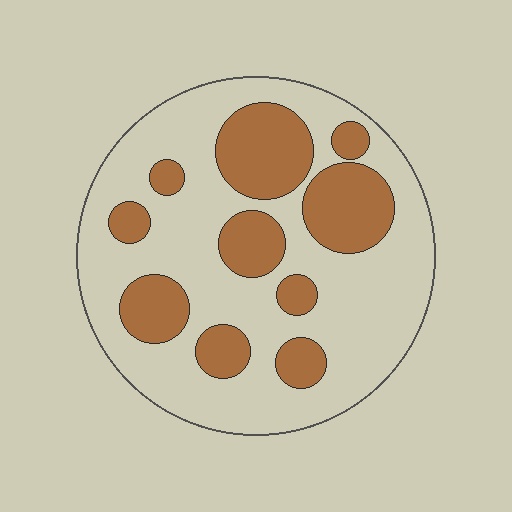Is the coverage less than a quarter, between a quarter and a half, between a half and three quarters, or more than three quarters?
Between a quarter and a half.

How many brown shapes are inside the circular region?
10.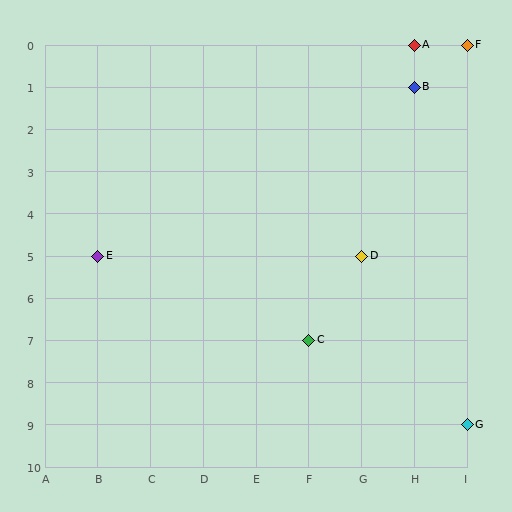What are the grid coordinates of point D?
Point D is at grid coordinates (G, 5).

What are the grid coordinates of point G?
Point G is at grid coordinates (I, 9).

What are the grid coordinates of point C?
Point C is at grid coordinates (F, 7).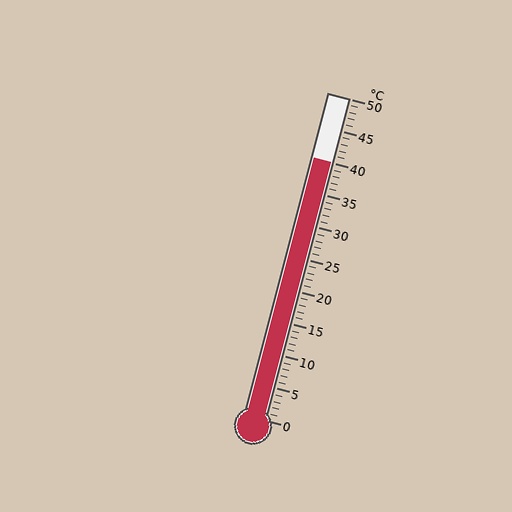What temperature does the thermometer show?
The thermometer shows approximately 40°C.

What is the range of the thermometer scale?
The thermometer scale ranges from 0°C to 50°C.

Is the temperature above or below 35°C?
The temperature is above 35°C.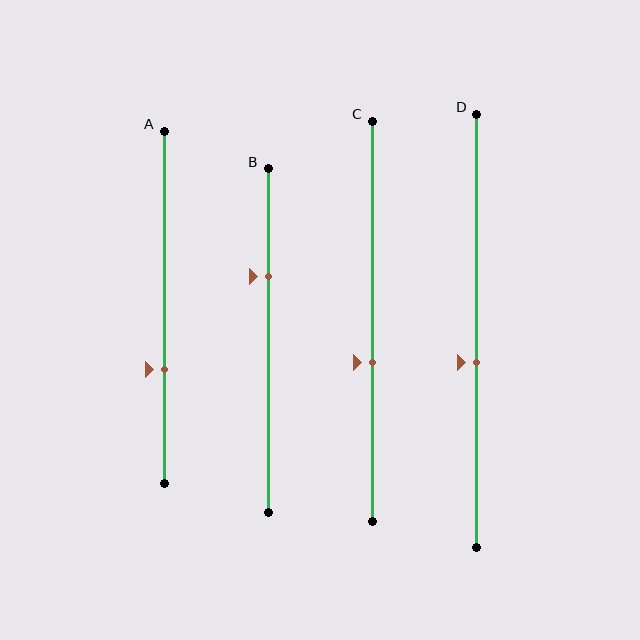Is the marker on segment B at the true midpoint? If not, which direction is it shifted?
No, the marker on segment B is shifted upward by about 19% of the segment length.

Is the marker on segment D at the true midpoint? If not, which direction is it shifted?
No, the marker on segment D is shifted downward by about 7% of the segment length.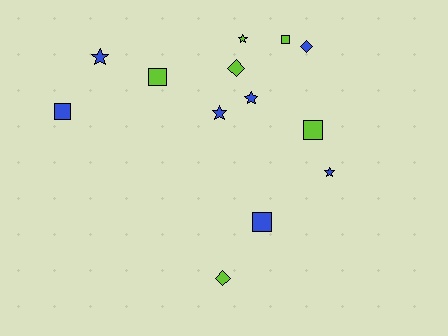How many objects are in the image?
There are 13 objects.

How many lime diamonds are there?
There are 2 lime diamonds.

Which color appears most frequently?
Blue, with 7 objects.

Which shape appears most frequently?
Square, with 5 objects.